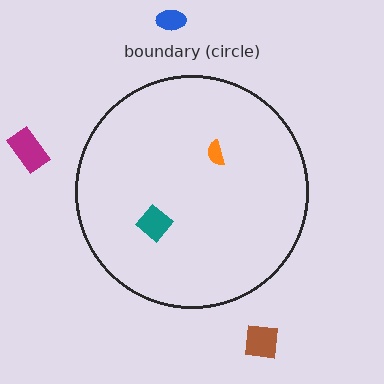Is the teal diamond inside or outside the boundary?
Inside.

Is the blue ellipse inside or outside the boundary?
Outside.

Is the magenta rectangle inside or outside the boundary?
Outside.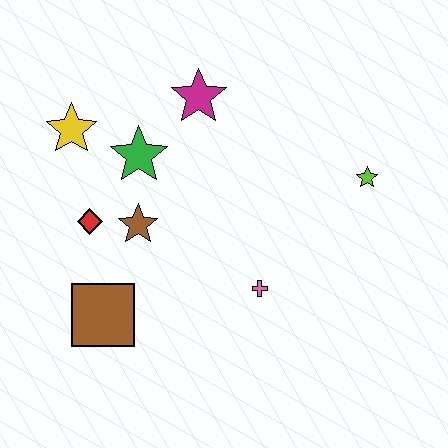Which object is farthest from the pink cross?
The yellow star is farthest from the pink cross.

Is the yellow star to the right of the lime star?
No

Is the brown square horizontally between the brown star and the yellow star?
Yes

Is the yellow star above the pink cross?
Yes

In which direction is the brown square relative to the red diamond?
The brown square is below the red diamond.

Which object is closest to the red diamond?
The brown star is closest to the red diamond.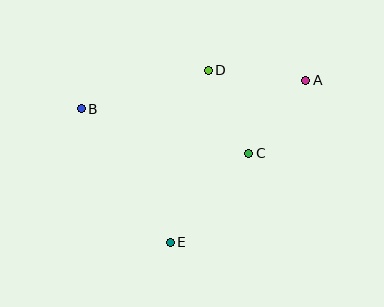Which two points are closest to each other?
Points C and D are closest to each other.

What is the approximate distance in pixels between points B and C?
The distance between B and C is approximately 173 pixels.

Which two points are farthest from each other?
Points A and B are farthest from each other.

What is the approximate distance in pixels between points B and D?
The distance between B and D is approximately 133 pixels.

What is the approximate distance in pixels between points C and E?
The distance between C and E is approximately 119 pixels.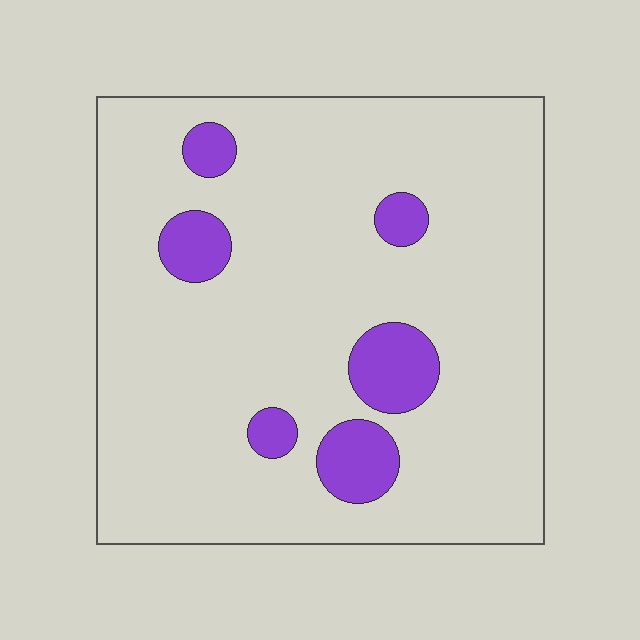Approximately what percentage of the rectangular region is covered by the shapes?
Approximately 10%.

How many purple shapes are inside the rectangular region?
6.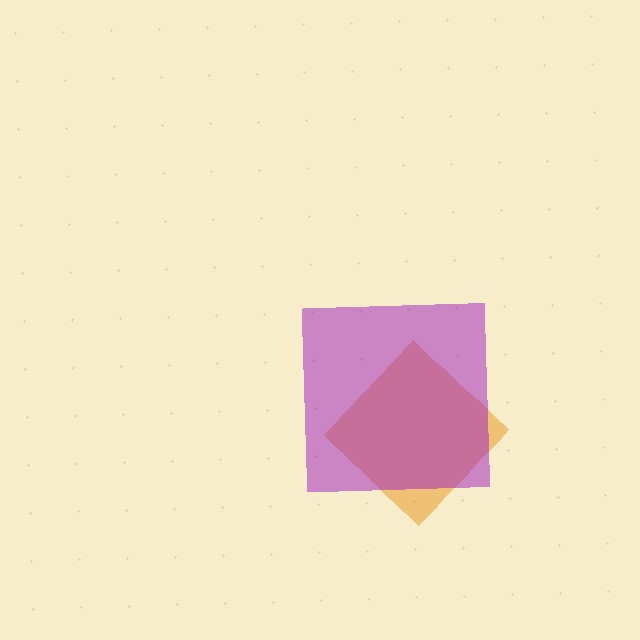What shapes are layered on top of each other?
The layered shapes are: an orange diamond, a purple square.